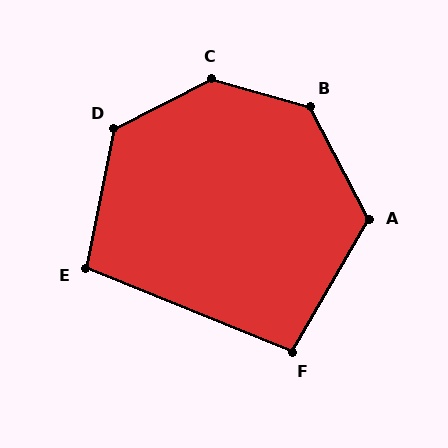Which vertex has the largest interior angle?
C, at approximately 137 degrees.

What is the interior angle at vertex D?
Approximately 128 degrees (obtuse).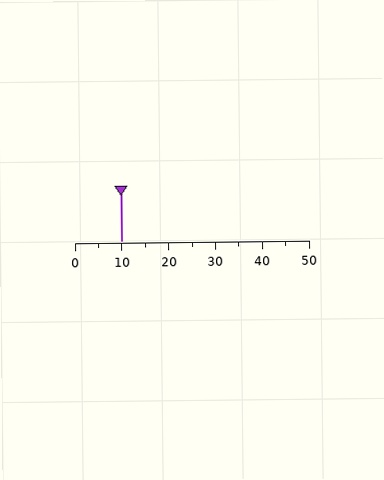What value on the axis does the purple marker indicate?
The marker indicates approximately 10.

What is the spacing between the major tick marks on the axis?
The major ticks are spaced 10 apart.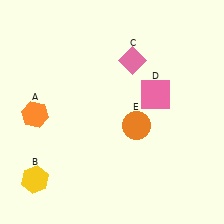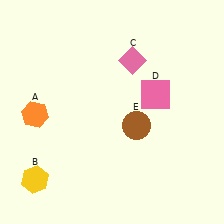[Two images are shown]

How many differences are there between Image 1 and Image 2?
There is 1 difference between the two images.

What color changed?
The circle (E) changed from orange in Image 1 to brown in Image 2.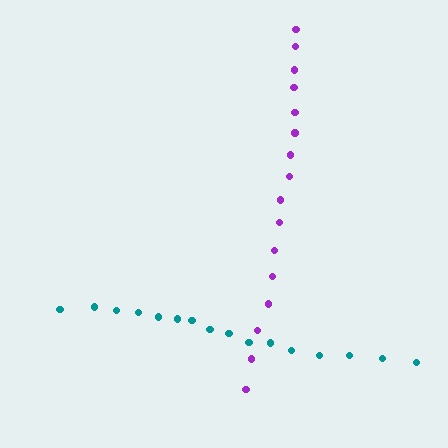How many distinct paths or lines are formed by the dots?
There are 2 distinct paths.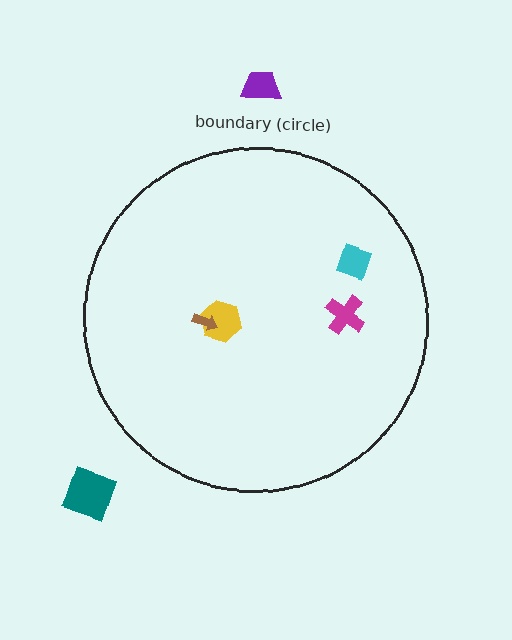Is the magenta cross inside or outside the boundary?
Inside.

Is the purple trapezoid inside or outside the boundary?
Outside.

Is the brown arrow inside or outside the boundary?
Inside.